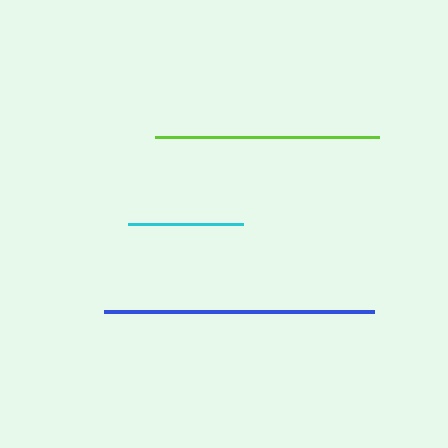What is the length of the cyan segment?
The cyan segment is approximately 115 pixels long.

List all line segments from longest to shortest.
From longest to shortest: blue, lime, cyan.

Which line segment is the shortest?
The cyan line is the shortest at approximately 115 pixels.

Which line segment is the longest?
The blue line is the longest at approximately 271 pixels.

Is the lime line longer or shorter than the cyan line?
The lime line is longer than the cyan line.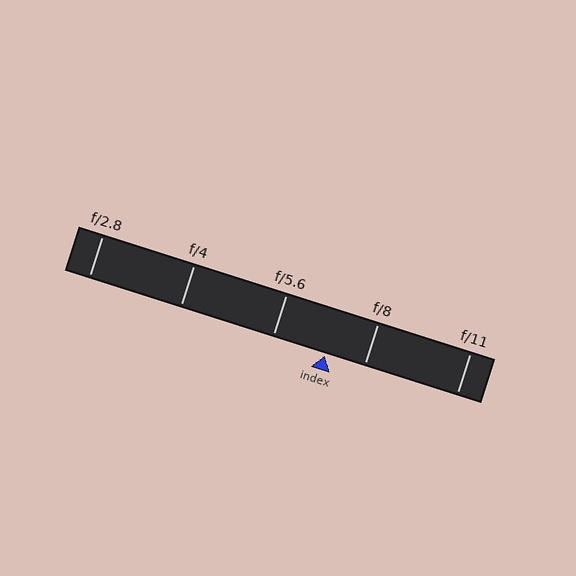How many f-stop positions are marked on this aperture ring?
There are 5 f-stop positions marked.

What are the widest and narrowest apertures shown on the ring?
The widest aperture shown is f/2.8 and the narrowest is f/11.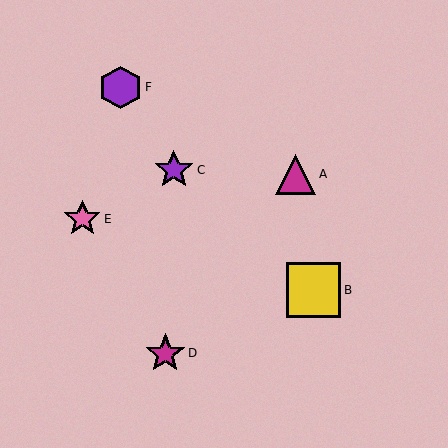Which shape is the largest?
The yellow square (labeled B) is the largest.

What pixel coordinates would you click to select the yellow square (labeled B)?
Click at (313, 290) to select the yellow square B.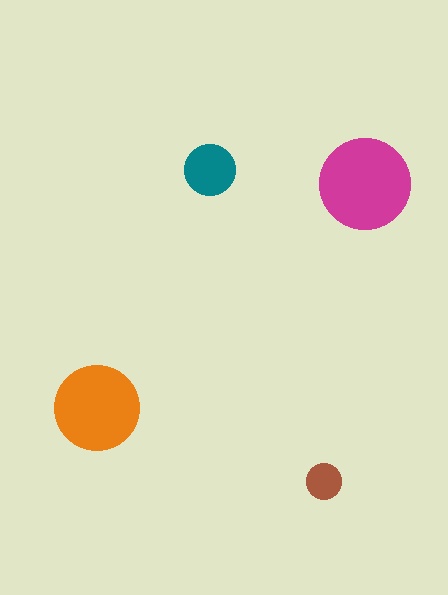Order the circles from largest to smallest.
the magenta one, the orange one, the teal one, the brown one.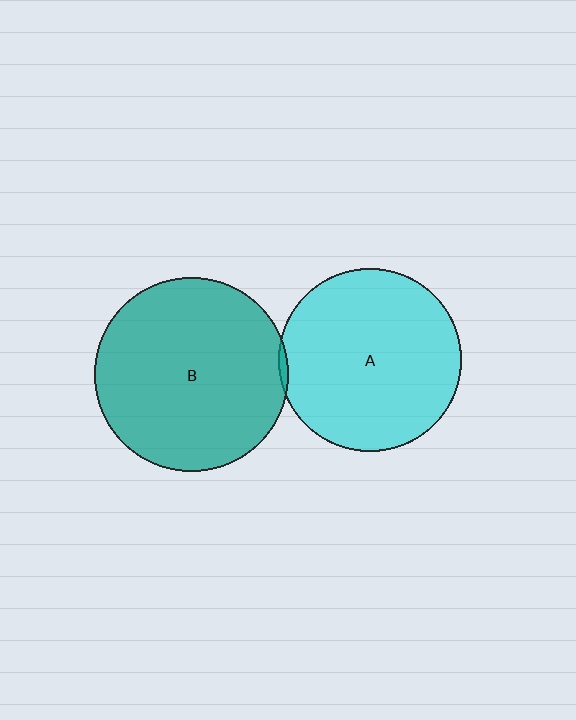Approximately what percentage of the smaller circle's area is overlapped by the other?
Approximately 5%.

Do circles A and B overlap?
Yes.